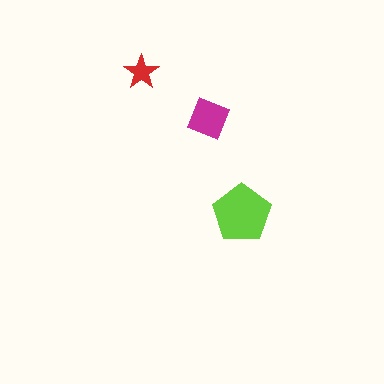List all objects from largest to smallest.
The lime pentagon, the magenta diamond, the red star.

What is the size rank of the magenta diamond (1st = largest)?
2nd.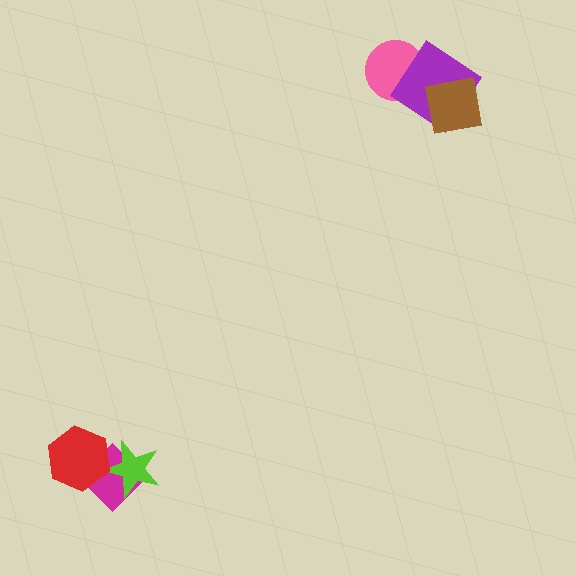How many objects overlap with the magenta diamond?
2 objects overlap with the magenta diamond.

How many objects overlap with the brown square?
1 object overlaps with the brown square.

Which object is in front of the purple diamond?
The brown square is in front of the purple diamond.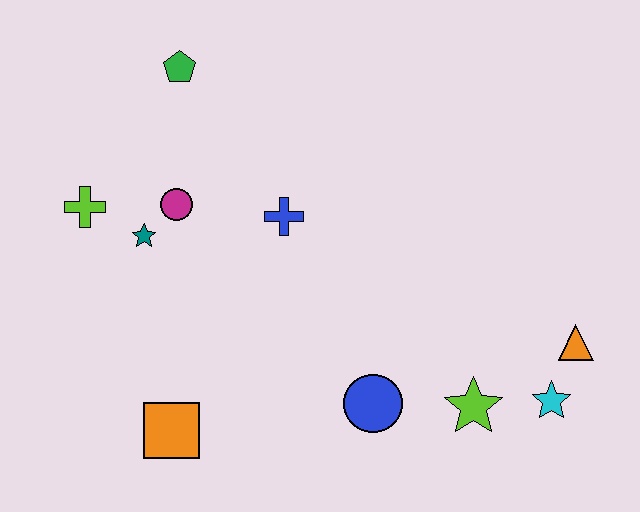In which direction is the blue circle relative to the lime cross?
The blue circle is to the right of the lime cross.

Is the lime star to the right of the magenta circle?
Yes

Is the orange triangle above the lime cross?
No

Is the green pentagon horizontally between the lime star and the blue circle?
No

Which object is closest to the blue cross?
The magenta circle is closest to the blue cross.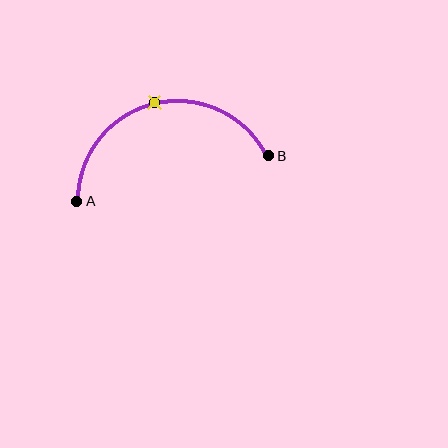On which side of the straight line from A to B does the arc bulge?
The arc bulges above the straight line connecting A and B.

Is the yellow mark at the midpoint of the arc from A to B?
Yes. The yellow mark lies on the arc at equal arc-length from both A and B — it is the arc midpoint.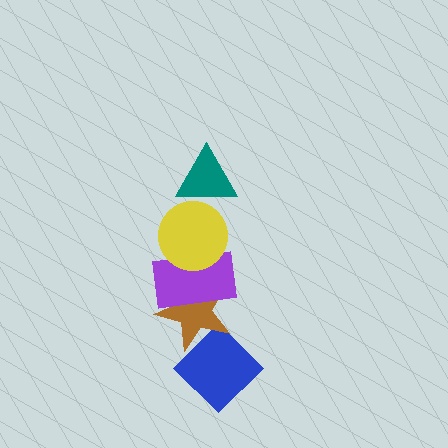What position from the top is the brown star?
The brown star is 4th from the top.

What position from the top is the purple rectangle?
The purple rectangle is 3rd from the top.